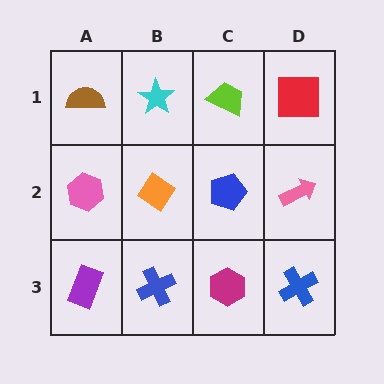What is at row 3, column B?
A blue cross.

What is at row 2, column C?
A blue pentagon.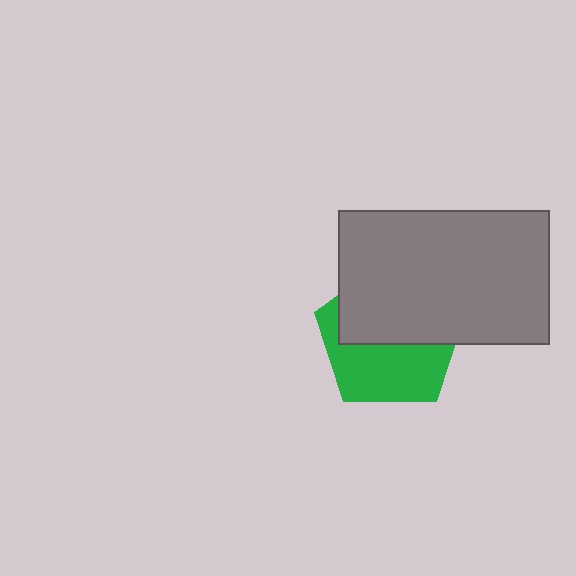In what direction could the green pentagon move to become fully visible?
The green pentagon could move down. That would shift it out from behind the gray rectangle entirely.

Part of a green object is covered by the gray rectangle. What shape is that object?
It is a pentagon.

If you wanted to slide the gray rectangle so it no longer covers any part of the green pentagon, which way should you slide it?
Slide it up — that is the most direct way to separate the two shapes.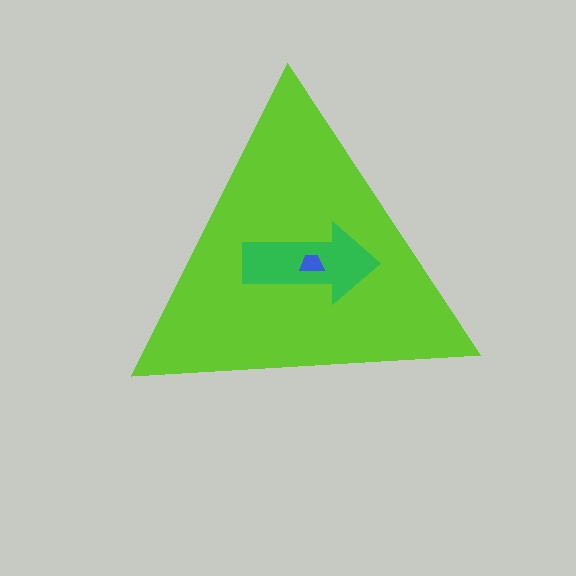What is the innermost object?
The blue trapezoid.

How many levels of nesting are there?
3.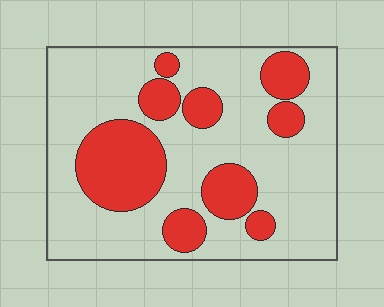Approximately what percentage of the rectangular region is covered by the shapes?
Approximately 30%.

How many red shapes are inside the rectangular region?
9.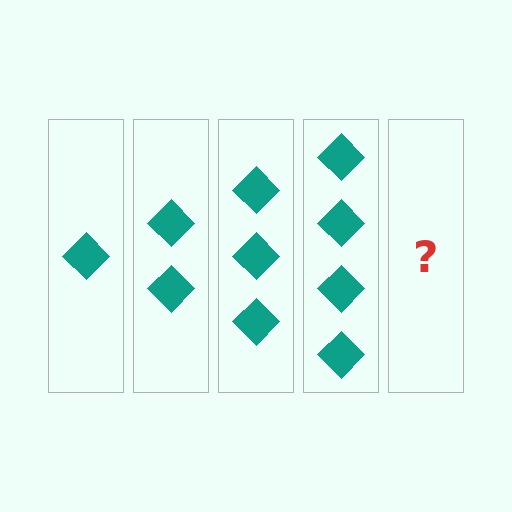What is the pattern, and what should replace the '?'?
The pattern is that each step adds one more diamond. The '?' should be 5 diamonds.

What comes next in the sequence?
The next element should be 5 diamonds.